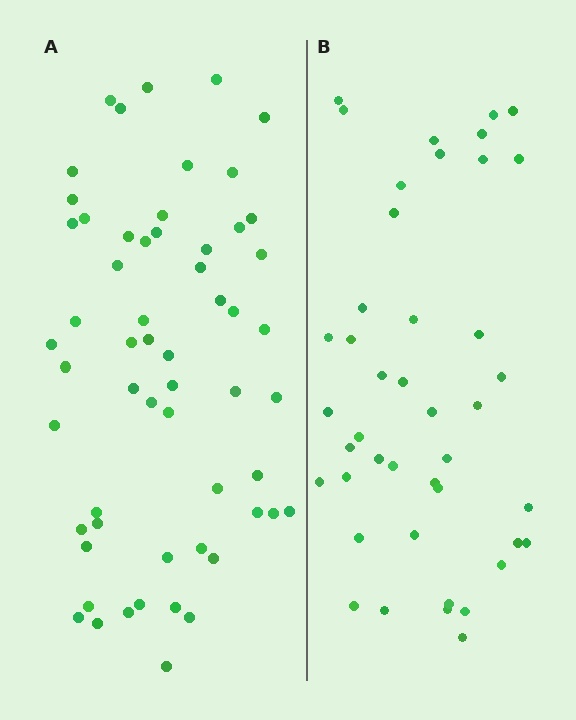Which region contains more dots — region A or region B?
Region A (the left region) has more dots.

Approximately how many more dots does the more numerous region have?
Region A has approximately 15 more dots than region B.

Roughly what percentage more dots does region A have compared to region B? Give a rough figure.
About 35% more.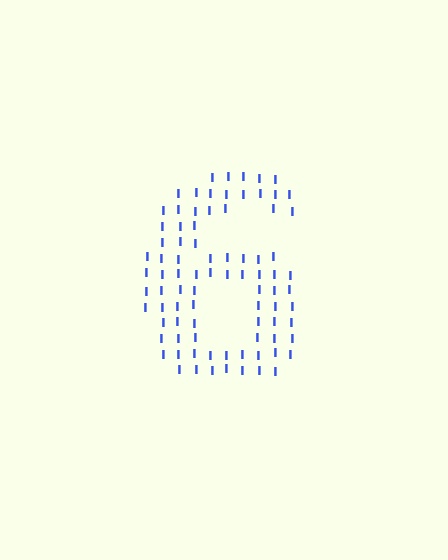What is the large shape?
The large shape is the digit 6.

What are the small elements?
The small elements are letter I's.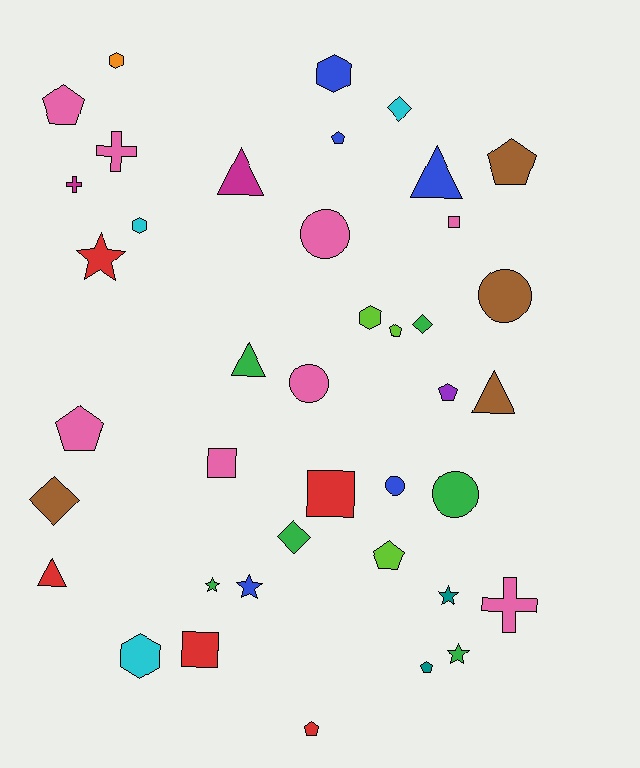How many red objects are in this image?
There are 5 red objects.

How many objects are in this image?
There are 40 objects.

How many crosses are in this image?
There are 3 crosses.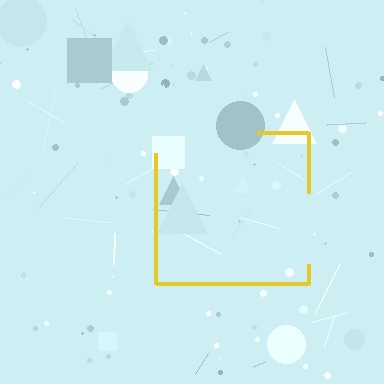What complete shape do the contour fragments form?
The contour fragments form a square.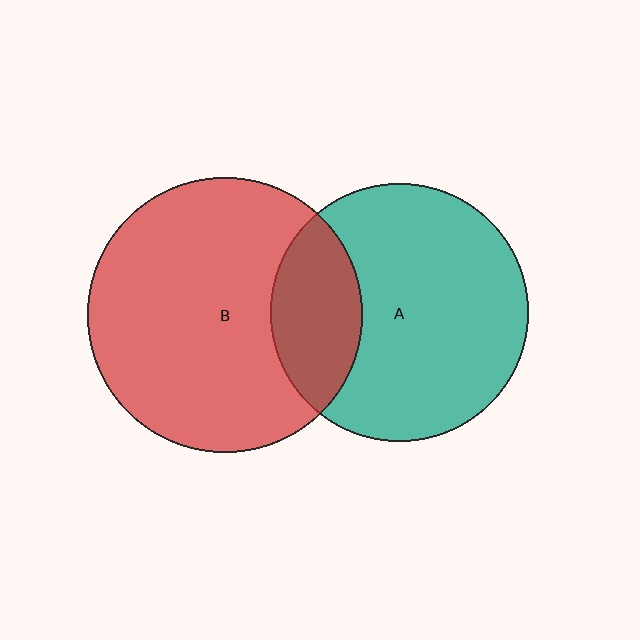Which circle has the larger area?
Circle B (red).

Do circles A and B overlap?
Yes.